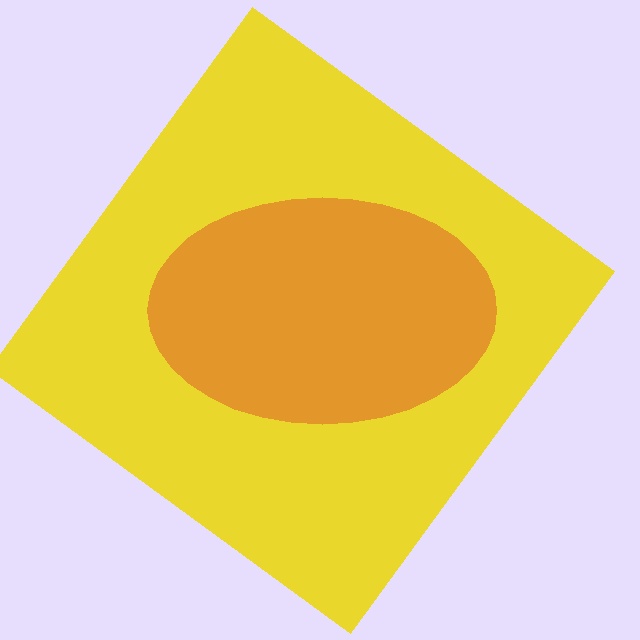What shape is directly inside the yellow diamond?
The orange ellipse.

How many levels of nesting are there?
2.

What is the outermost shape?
The yellow diamond.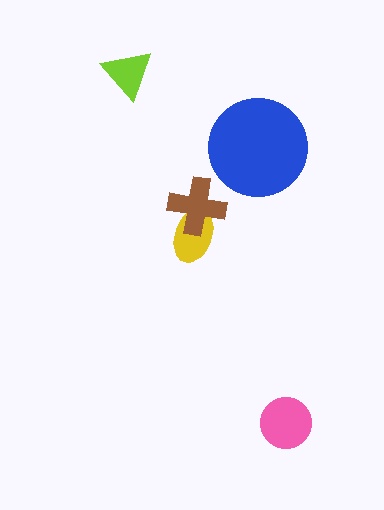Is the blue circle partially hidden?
No, no other shape covers it.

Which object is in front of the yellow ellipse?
The brown cross is in front of the yellow ellipse.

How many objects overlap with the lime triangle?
0 objects overlap with the lime triangle.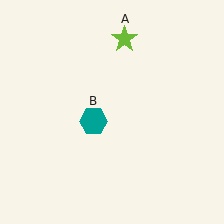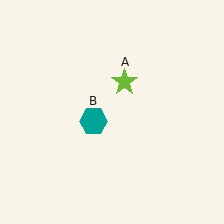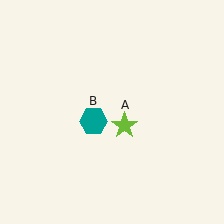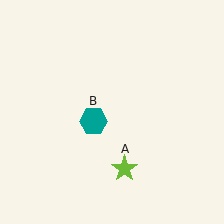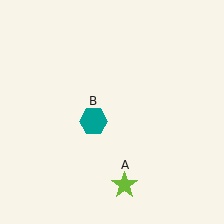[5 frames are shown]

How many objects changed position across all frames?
1 object changed position: lime star (object A).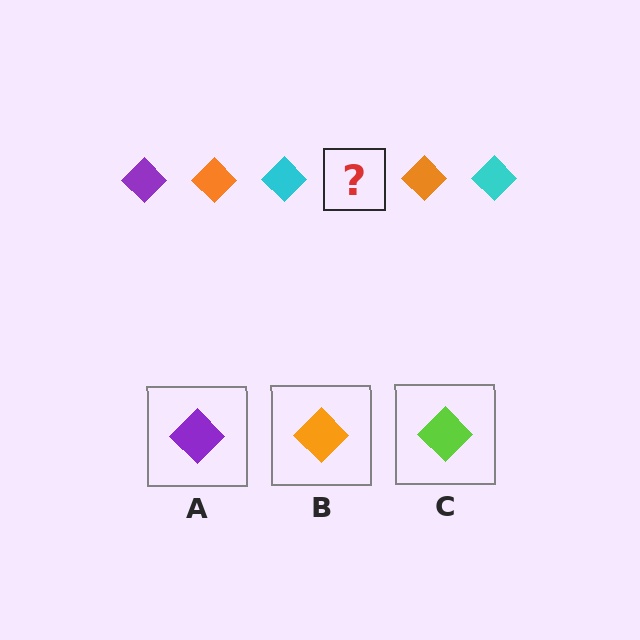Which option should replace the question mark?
Option A.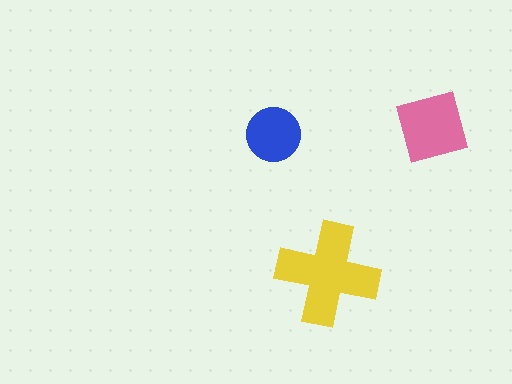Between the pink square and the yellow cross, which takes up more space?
The yellow cross.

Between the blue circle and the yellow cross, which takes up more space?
The yellow cross.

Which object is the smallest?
The blue circle.